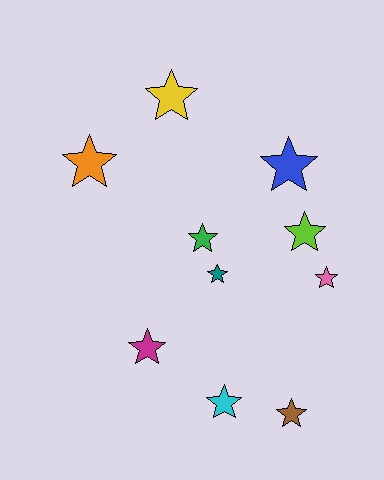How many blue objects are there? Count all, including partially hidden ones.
There is 1 blue object.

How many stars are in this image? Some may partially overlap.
There are 10 stars.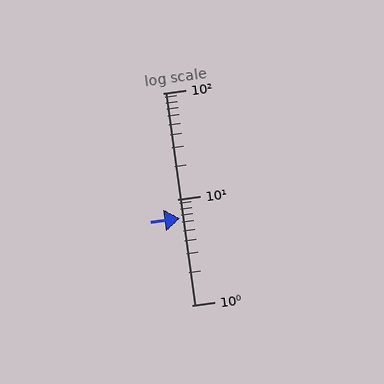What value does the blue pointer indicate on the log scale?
The pointer indicates approximately 6.6.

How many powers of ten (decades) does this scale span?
The scale spans 2 decades, from 1 to 100.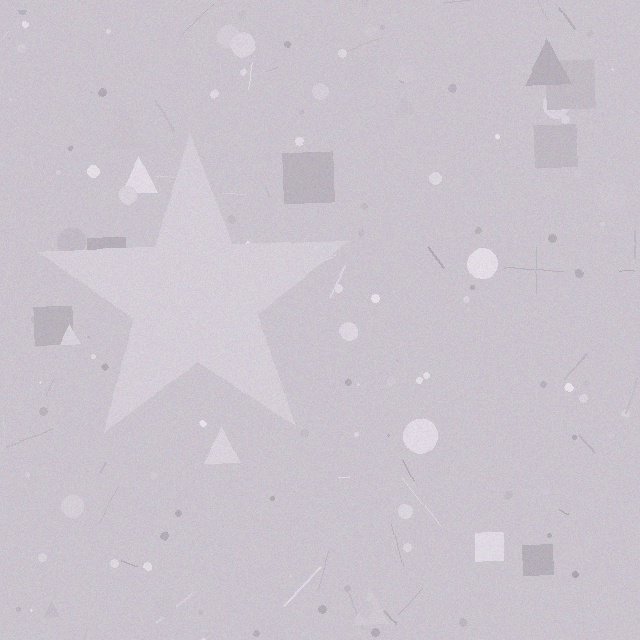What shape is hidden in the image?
A star is hidden in the image.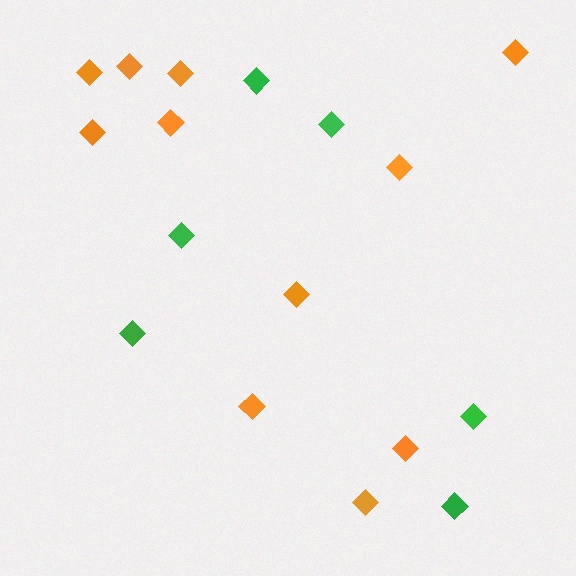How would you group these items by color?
There are 2 groups: one group of orange diamonds (11) and one group of green diamonds (6).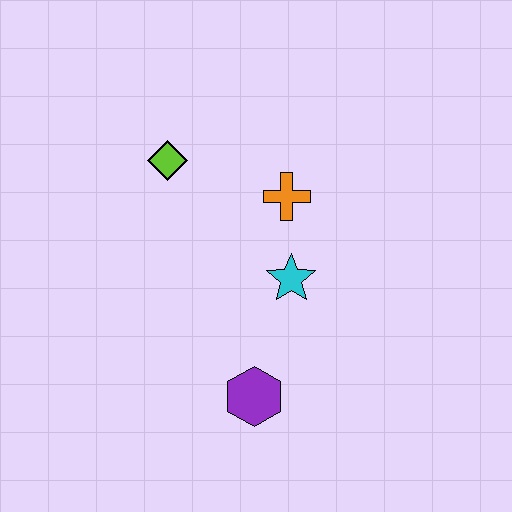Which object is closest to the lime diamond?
The orange cross is closest to the lime diamond.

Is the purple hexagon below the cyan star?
Yes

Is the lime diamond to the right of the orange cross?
No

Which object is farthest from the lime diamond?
The purple hexagon is farthest from the lime diamond.